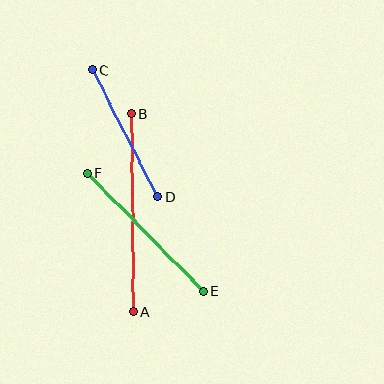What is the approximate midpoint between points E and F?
The midpoint is at approximately (146, 233) pixels.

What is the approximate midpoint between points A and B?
The midpoint is at approximately (132, 213) pixels.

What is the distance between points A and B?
The distance is approximately 198 pixels.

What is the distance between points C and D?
The distance is approximately 143 pixels.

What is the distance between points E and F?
The distance is approximately 166 pixels.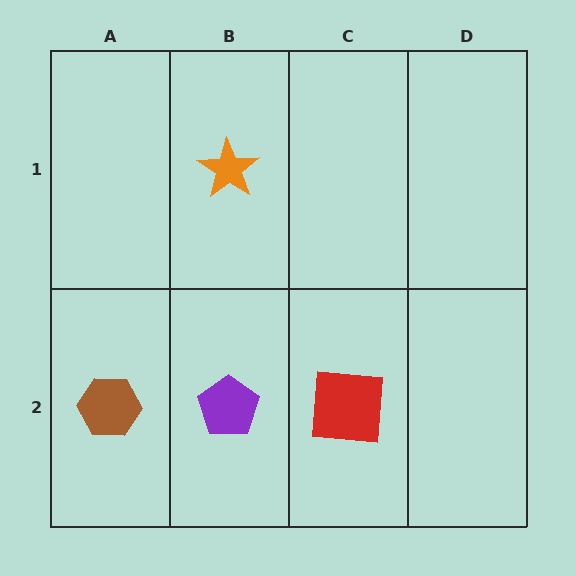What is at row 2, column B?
A purple pentagon.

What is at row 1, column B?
An orange star.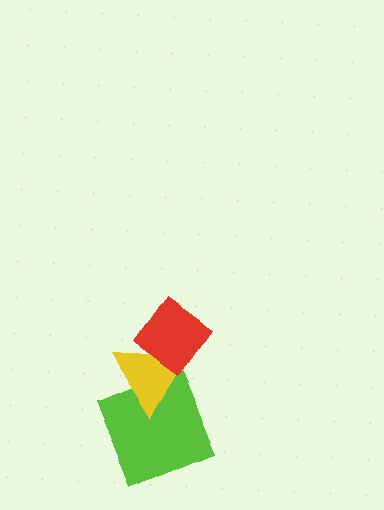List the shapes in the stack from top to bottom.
From top to bottom: the red diamond, the yellow triangle, the lime square.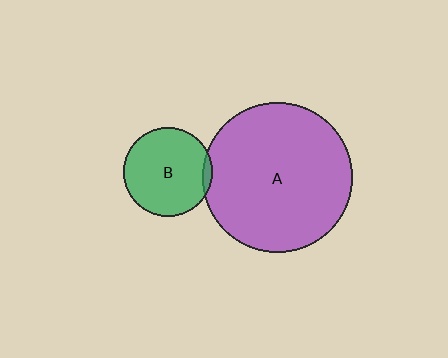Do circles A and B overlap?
Yes.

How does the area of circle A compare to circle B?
Approximately 2.8 times.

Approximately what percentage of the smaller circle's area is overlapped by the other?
Approximately 5%.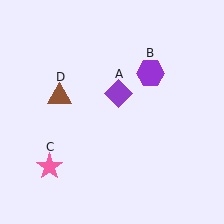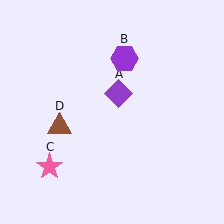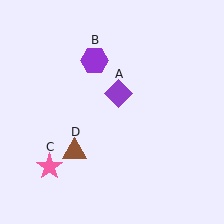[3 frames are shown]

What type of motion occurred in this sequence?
The purple hexagon (object B), brown triangle (object D) rotated counterclockwise around the center of the scene.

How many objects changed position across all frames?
2 objects changed position: purple hexagon (object B), brown triangle (object D).